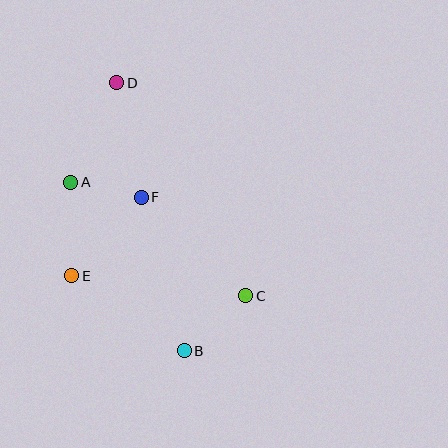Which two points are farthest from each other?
Points B and D are farthest from each other.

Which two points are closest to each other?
Points A and F are closest to each other.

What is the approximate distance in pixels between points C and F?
The distance between C and F is approximately 144 pixels.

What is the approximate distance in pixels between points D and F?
The distance between D and F is approximately 117 pixels.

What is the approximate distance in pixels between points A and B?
The distance between A and B is approximately 203 pixels.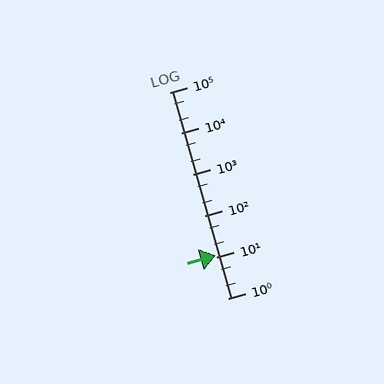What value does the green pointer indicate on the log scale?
The pointer indicates approximately 11.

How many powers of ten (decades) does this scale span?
The scale spans 5 decades, from 1 to 100000.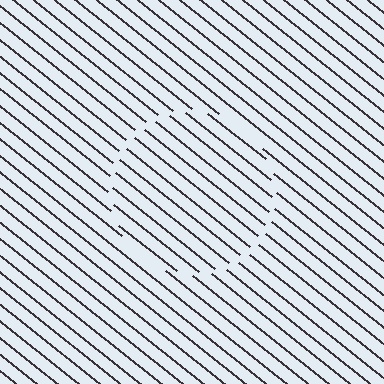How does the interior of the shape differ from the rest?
The interior of the shape contains the same grating, shifted by half a period — the contour is defined by the phase discontinuity where line-ends from the inner and outer gratings abut.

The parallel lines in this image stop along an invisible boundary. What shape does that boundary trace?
An illusory circle. The interior of the shape contains the same grating, shifted by half a period — the contour is defined by the phase discontinuity where line-ends from the inner and outer gratings abut.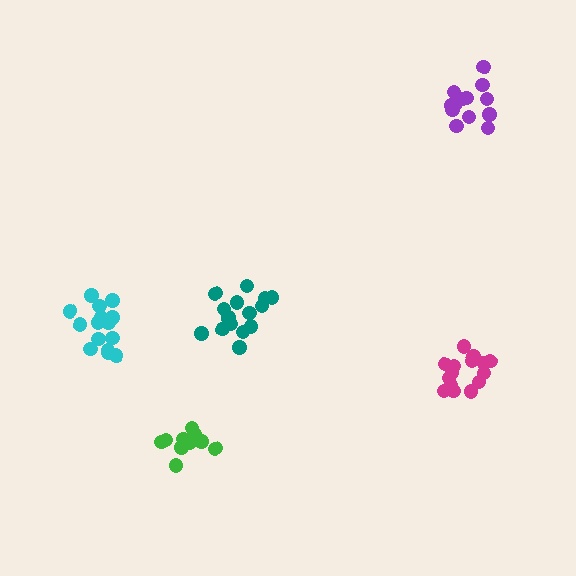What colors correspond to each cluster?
The clusters are colored: magenta, teal, cyan, green, purple.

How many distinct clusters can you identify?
There are 5 distinct clusters.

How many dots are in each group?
Group 1: 15 dots, Group 2: 16 dots, Group 3: 15 dots, Group 4: 11 dots, Group 5: 13 dots (70 total).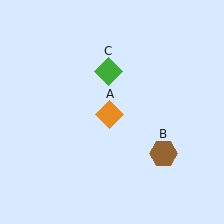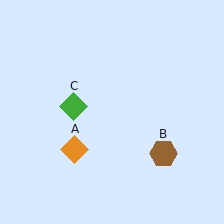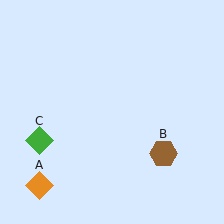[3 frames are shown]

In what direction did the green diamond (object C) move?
The green diamond (object C) moved down and to the left.